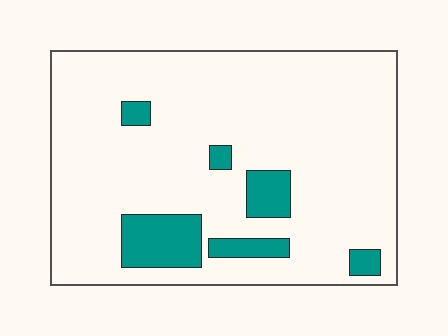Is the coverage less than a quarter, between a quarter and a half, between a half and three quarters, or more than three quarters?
Less than a quarter.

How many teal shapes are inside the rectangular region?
6.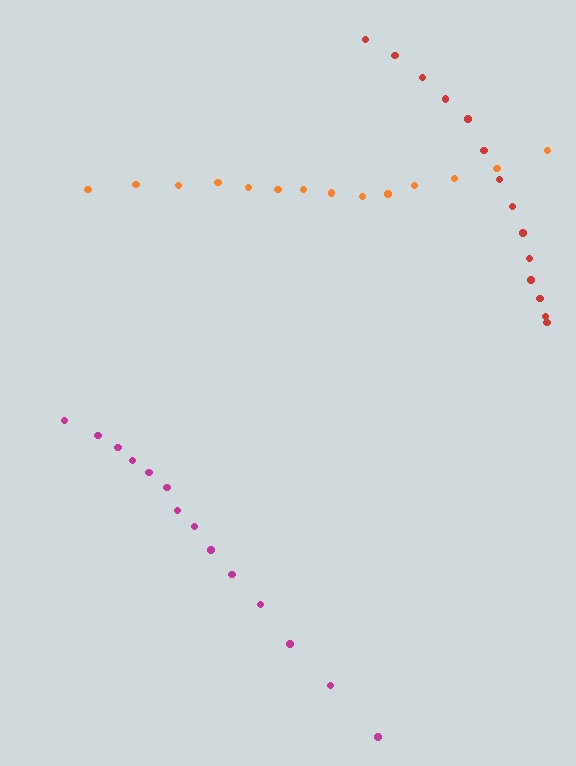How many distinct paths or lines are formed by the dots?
There are 3 distinct paths.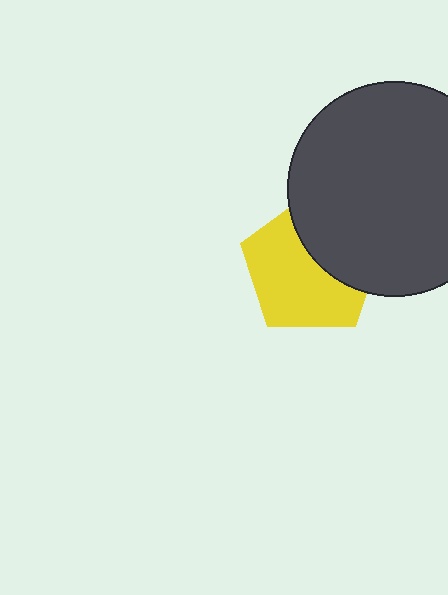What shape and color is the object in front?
The object in front is a dark gray circle.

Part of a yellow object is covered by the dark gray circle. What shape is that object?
It is a pentagon.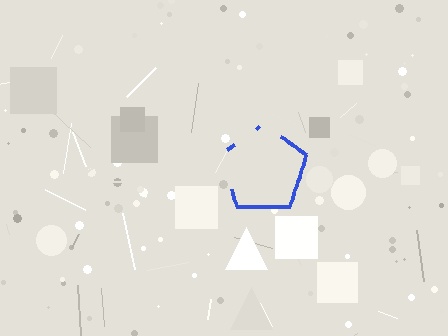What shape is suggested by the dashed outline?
The dashed outline suggests a pentagon.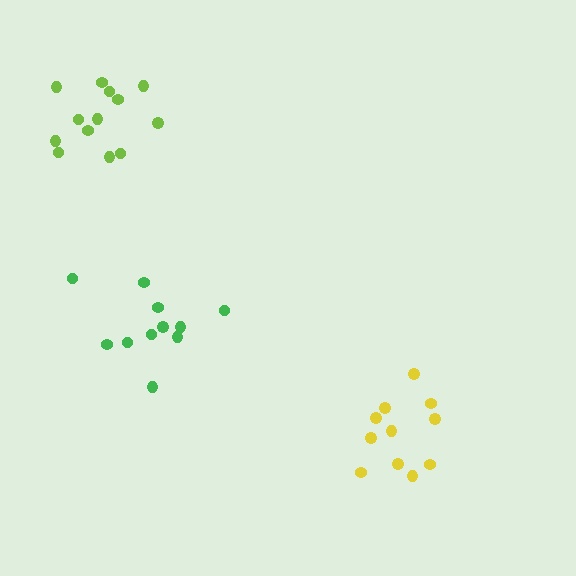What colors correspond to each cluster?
The clusters are colored: lime, yellow, green.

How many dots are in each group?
Group 1: 13 dots, Group 2: 11 dots, Group 3: 11 dots (35 total).